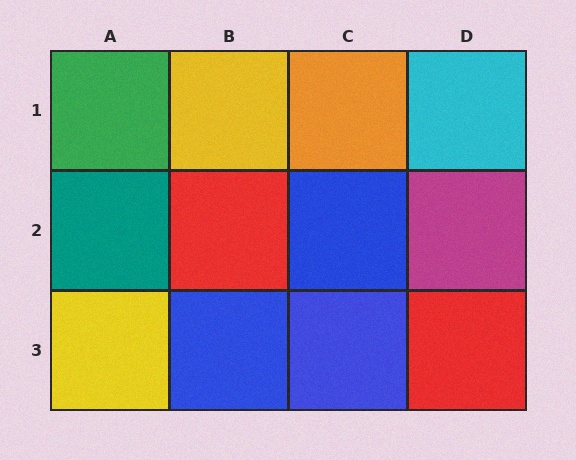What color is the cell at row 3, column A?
Yellow.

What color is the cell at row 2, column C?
Blue.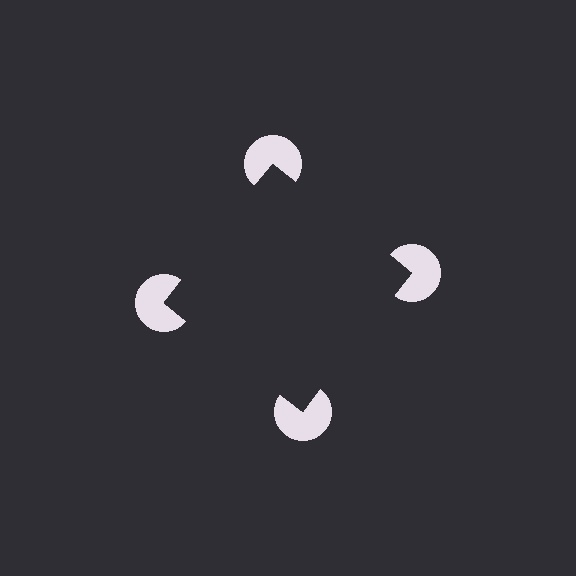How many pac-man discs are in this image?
There are 4 — one at each vertex of the illusory square.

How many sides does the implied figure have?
4 sides.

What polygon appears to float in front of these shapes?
An illusory square — its edges are inferred from the aligned wedge cuts in the pac-man discs, not physically drawn.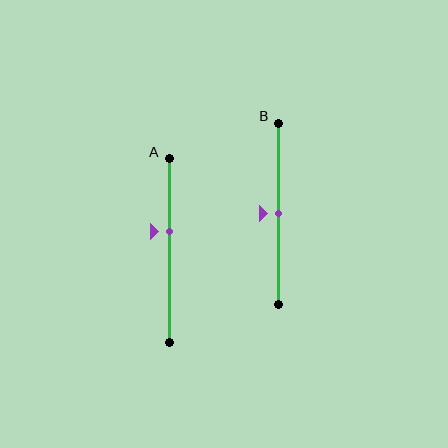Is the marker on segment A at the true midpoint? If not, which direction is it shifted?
No, the marker on segment A is shifted upward by about 10% of the segment length.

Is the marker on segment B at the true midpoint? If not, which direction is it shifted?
Yes, the marker on segment B is at the true midpoint.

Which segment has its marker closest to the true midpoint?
Segment B has its marker closest to the true midpoint.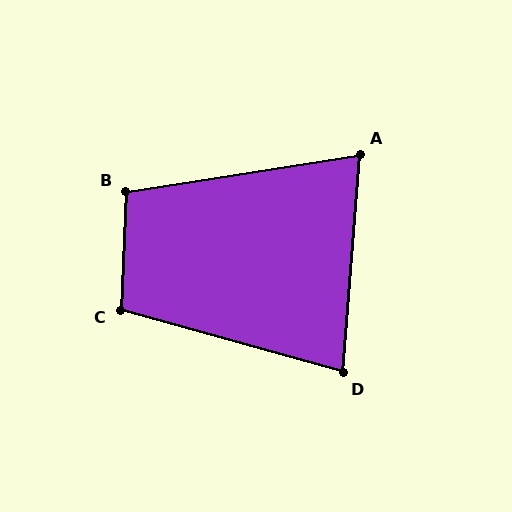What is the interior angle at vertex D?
Approximately 79 degrees (acute).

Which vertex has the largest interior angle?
C, at approximately 103 degrees.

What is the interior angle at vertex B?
Approximately 101 degrees (obtuse).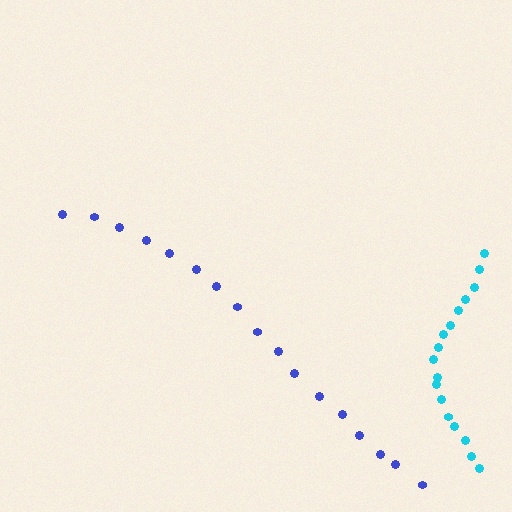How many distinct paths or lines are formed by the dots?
There are 2 distinct paths.